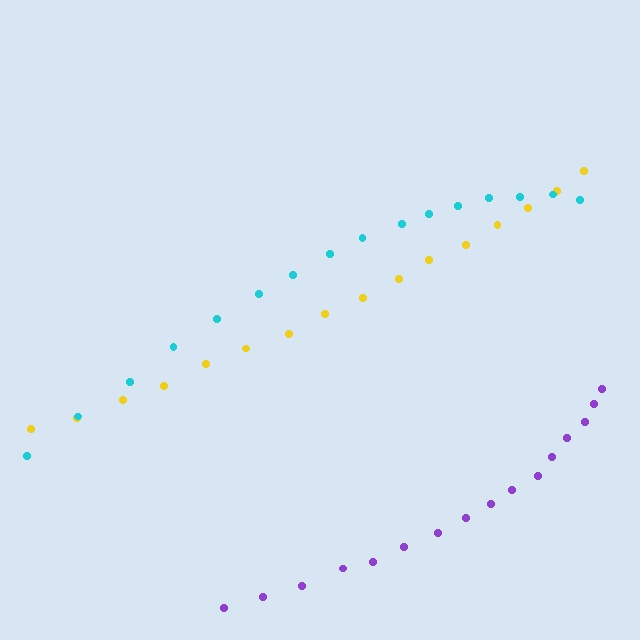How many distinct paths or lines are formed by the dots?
There are 3 distinct paths.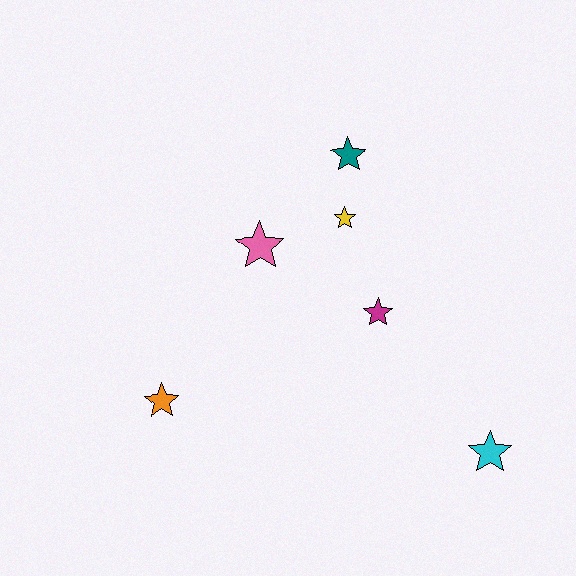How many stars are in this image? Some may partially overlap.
There are 6 stars.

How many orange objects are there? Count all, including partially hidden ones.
There is 1 orange object.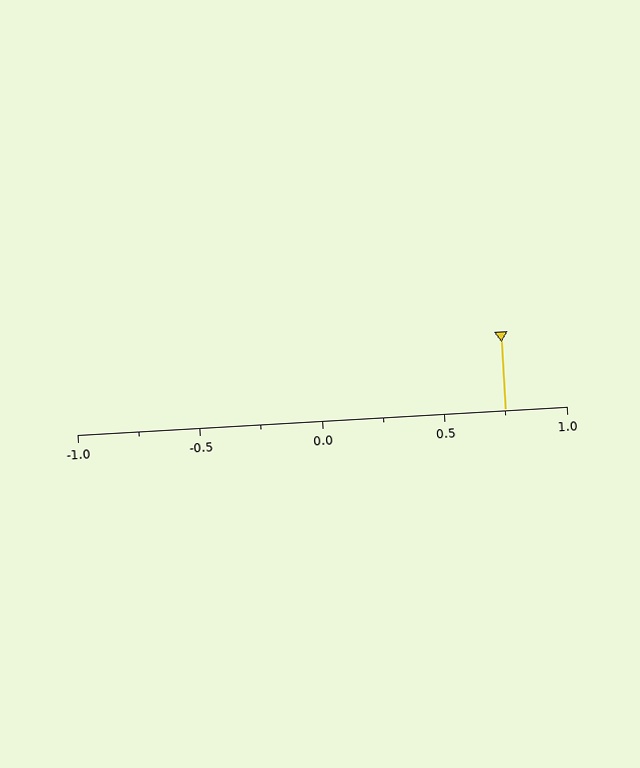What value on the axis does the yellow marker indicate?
The marker indicates approximately 0.75.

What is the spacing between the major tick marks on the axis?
The major ticks are spaced 0.5 apart.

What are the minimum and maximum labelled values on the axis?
The axis runs from -1.0 to 1.0.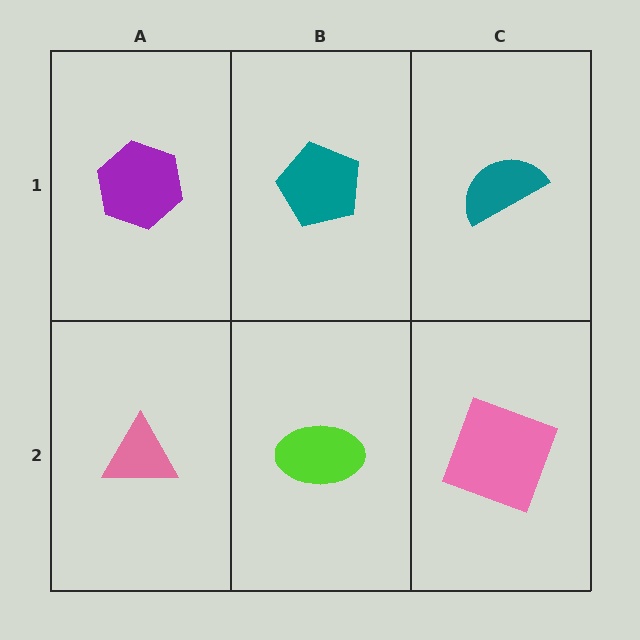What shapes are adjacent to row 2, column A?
A purple hexagon (row 1, column A), a lime ellipse (row 2, column B).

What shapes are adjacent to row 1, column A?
A pink triangle (row 2, column A), a teal pentagon (row 1, column B).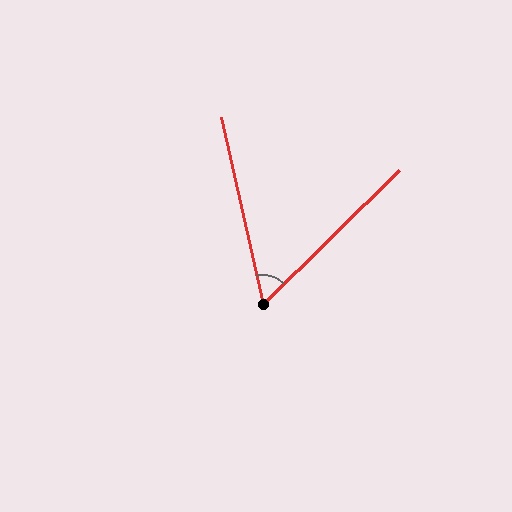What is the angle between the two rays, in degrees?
Approximately 58 degrees.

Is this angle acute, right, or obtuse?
It is acute.